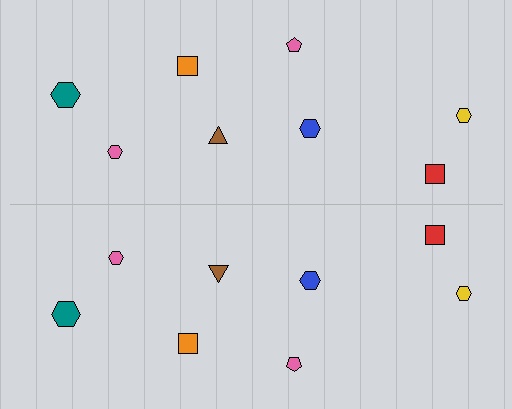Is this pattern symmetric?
Yes, this pattern has bilateral (reflection) symmetry.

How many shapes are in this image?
There are 16 shapes in this image.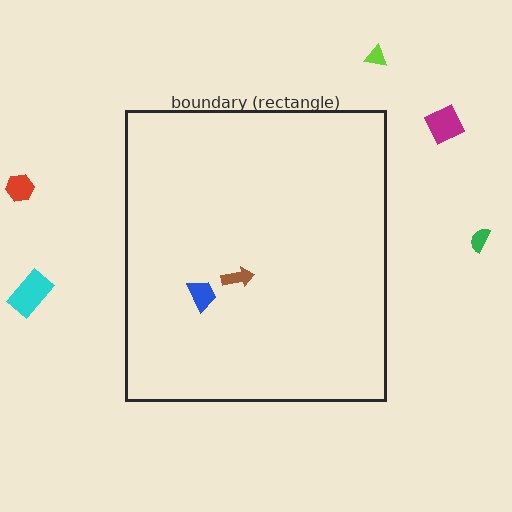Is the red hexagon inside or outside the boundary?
Outside.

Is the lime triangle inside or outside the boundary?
Outside.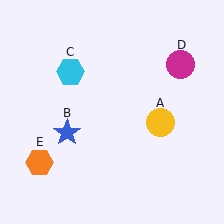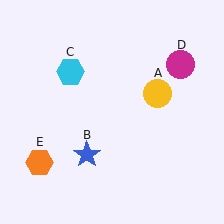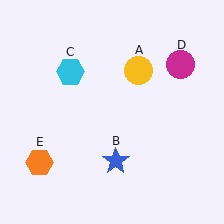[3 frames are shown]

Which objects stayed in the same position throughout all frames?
Cyan hexagon (object C) and magenta circle (object D) and orange hexagon (object E) remained stationary.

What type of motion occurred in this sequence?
The yellow circle (object A), blue star (object B) rotated counterclockwise around the center of the scene.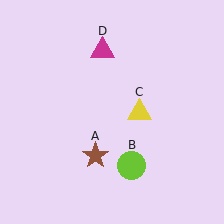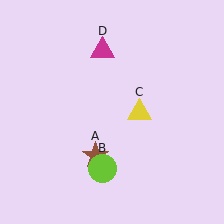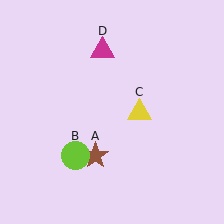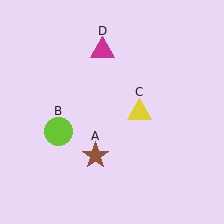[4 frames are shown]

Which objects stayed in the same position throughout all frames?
Brown star (object A) and yellow triangle (object C) and magenta triangle (object D) remained stationary.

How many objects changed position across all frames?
1 object changed position: lime circle (object B).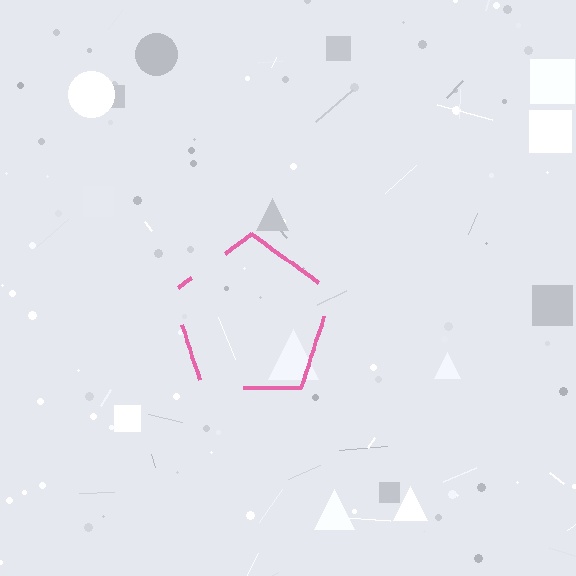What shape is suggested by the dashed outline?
The dashed outline suggests a pentagon.